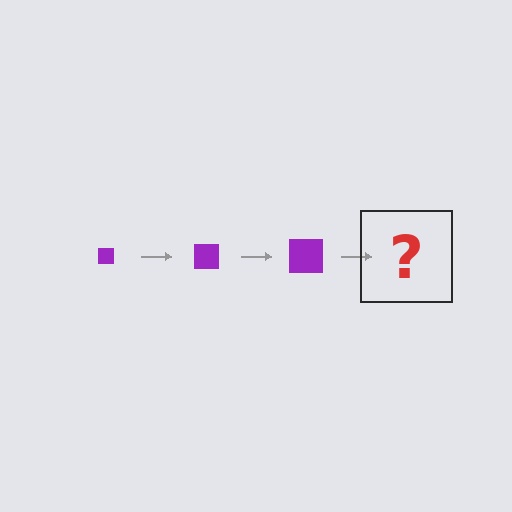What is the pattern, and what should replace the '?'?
The pattern is that the square gets progressively larger each step. The '?' should be a purple square, larger than the previous one.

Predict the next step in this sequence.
The next step is a purple square, larger than the previous one.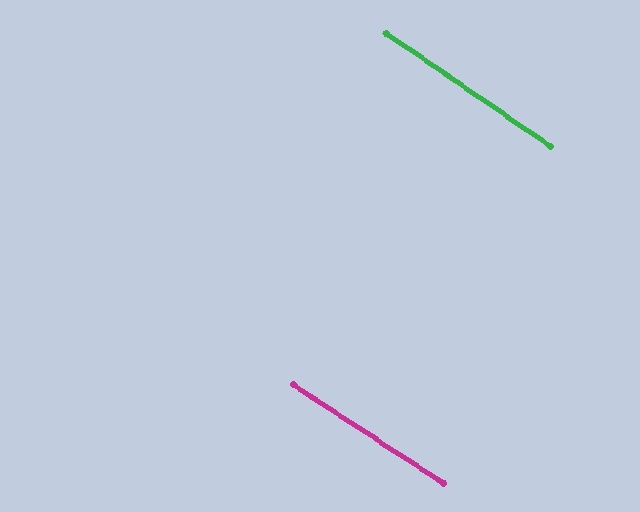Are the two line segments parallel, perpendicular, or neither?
Parallel — their directions differ by only 1.5°.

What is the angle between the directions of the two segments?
Approximately 1 degree.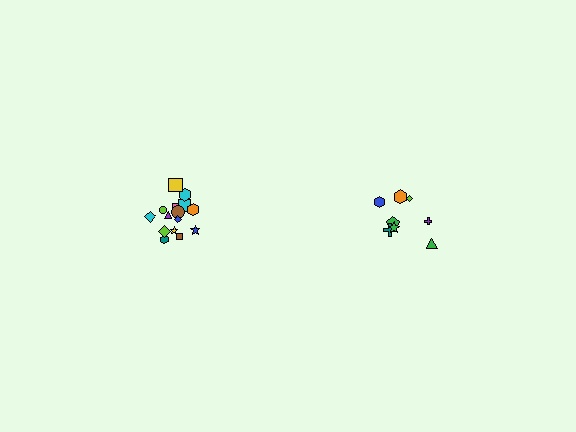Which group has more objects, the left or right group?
The left group.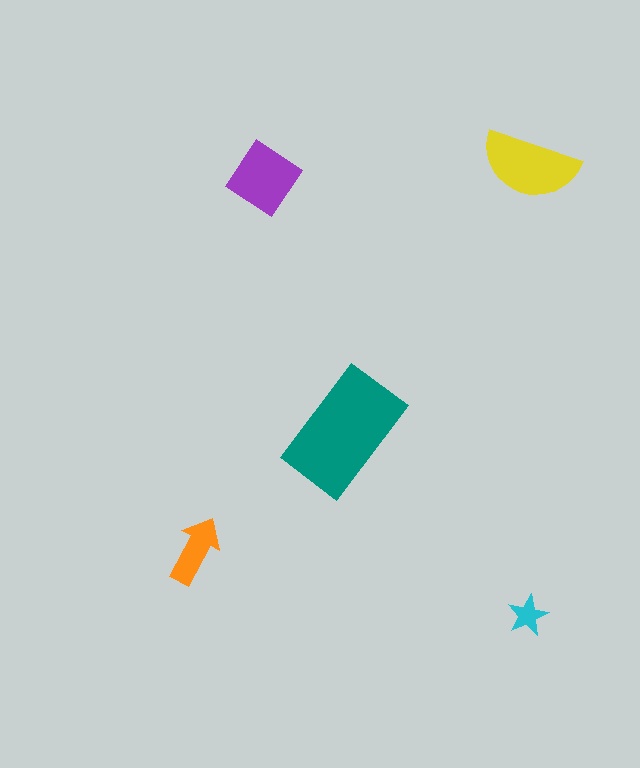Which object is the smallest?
The cyan star.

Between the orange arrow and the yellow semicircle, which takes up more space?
The yellow semicircle.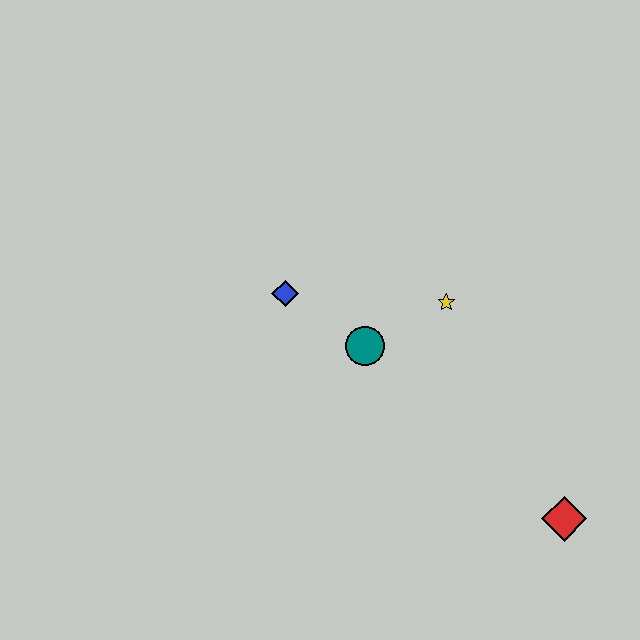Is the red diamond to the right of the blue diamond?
Yes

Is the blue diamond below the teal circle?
No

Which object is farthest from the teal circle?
The red diamond is farthest from the teal circle.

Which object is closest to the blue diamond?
The teal circle is closest to the blue diamond.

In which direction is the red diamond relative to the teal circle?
The red diamond is to the right of the teal circle.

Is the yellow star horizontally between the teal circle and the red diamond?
Yes